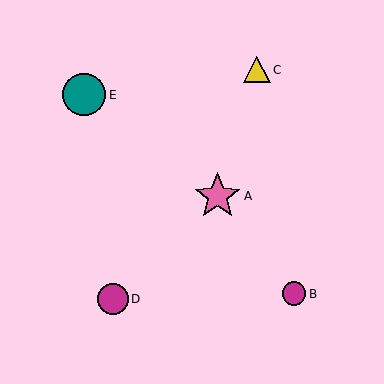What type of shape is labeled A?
Shape A is a pink star.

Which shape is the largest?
The pink star (labeled A) is the largest.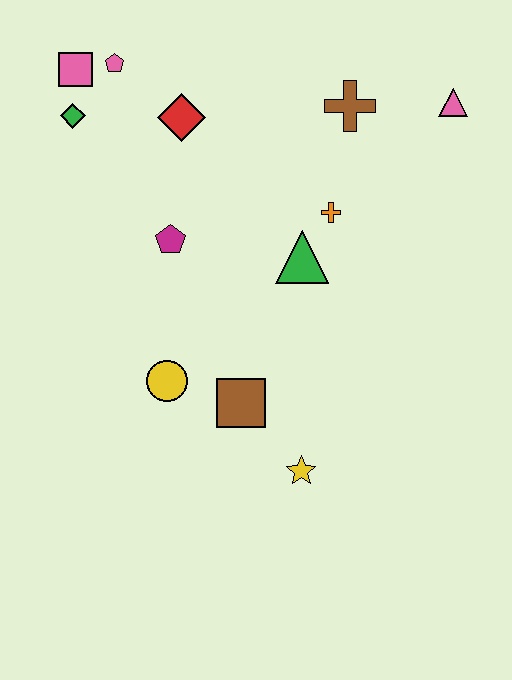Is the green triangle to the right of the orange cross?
No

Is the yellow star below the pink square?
Yes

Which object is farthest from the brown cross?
The yellow star is farthest from the brown cross.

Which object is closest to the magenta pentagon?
The red diamond is closest to the magenta pentagon.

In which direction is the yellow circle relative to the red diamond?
The yellow circle is below the red diamond.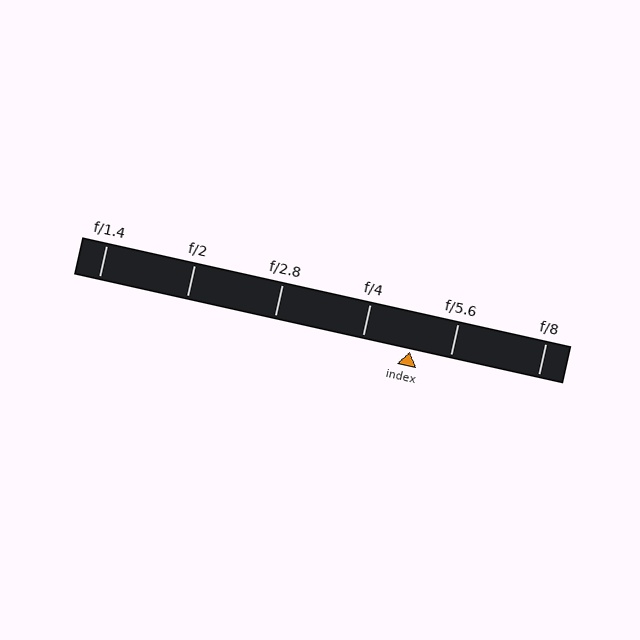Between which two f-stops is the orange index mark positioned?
The index mark is between f/4 and f/5.6.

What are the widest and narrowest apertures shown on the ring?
The widest aperture shown is f/1.4 and the narrowest is f/8.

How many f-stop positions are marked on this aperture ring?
There are 6 f-stop positions marked.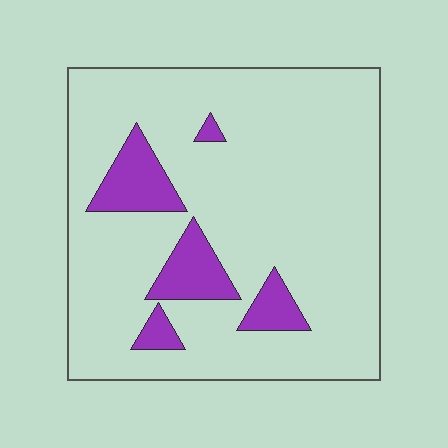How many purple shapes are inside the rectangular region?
5.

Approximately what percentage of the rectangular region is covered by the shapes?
Approximately 15%.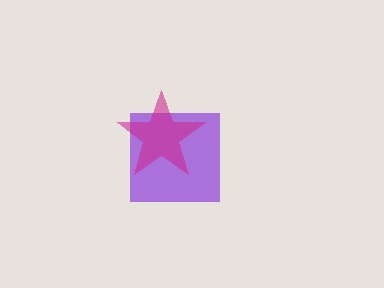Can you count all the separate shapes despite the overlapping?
Yes, there are 2 separate shapes.